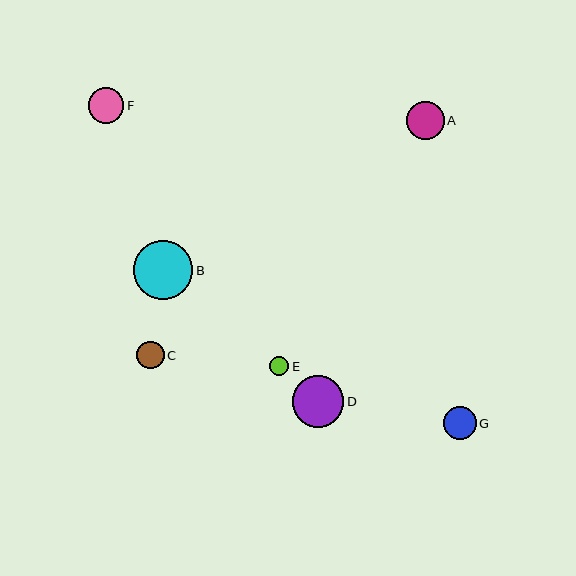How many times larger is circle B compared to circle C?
Circle B is approximately 2.2 times the size of circle C.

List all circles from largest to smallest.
From largest to smallest: B, D, A, F, G, C, E.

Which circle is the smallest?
Circle E is the smallest with a size of approximately 19 pixels.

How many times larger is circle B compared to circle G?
Circle B is approximately 1.8 times the size of circle G.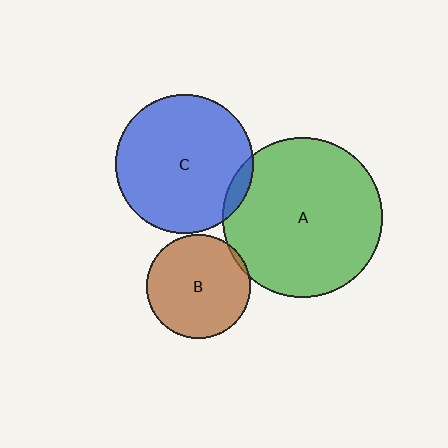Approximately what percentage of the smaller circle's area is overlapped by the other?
Approximately 5%.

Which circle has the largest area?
Circle A (green).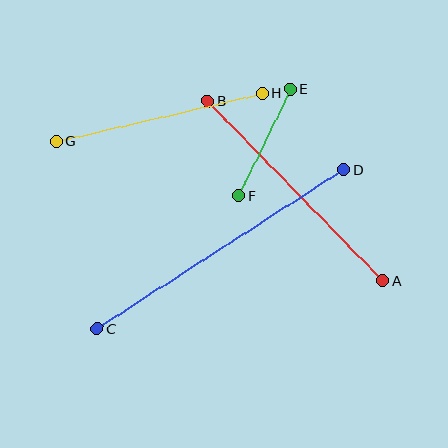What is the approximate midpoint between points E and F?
The midpoint is at approximately (264, 142) pixels.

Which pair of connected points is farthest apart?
Points C and D are farthest apart.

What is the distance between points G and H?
The distance is approximately 212 pixels.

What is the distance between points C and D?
The distance is approximately 294 pixels.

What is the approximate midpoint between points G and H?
The midpoint is at approximately (159, 117) pixels.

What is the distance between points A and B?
The distance is approximately 251 pixels.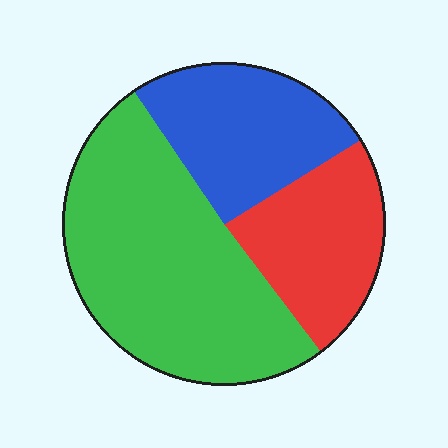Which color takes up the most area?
Green, at roughly 50%.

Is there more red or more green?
Green.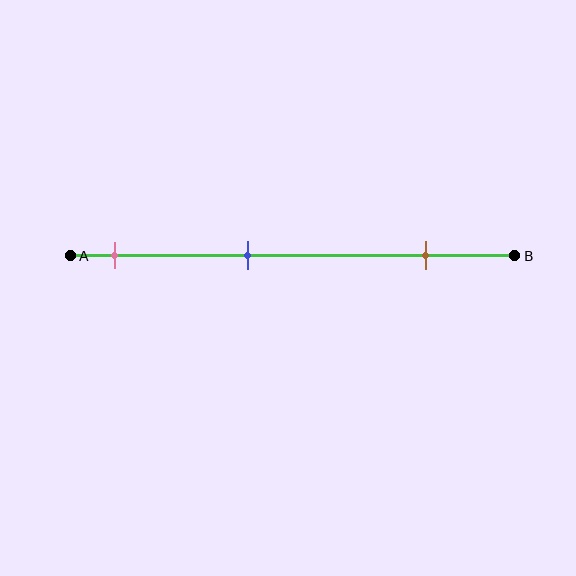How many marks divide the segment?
There are 3 marks dividing the segment.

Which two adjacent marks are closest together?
The pink and blue marks are the closest adjacent pair.